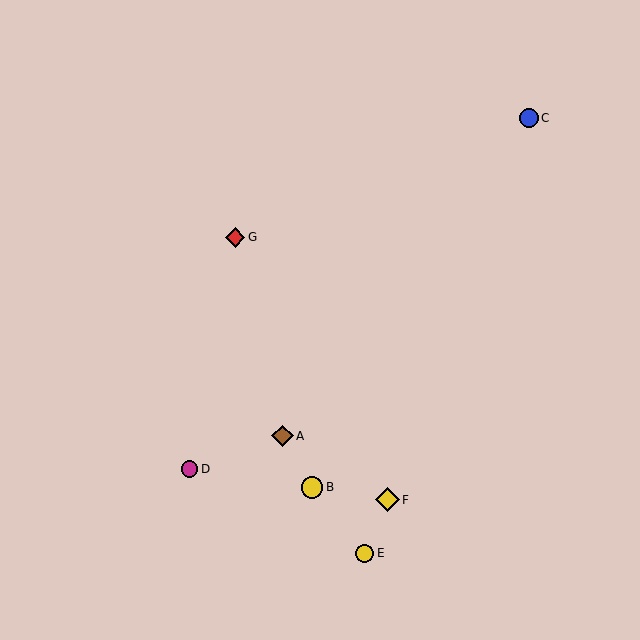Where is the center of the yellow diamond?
The center of the yellow diamond is at (387, 500).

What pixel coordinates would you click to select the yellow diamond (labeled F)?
Click at (387, 500) to select the yellow diamond F.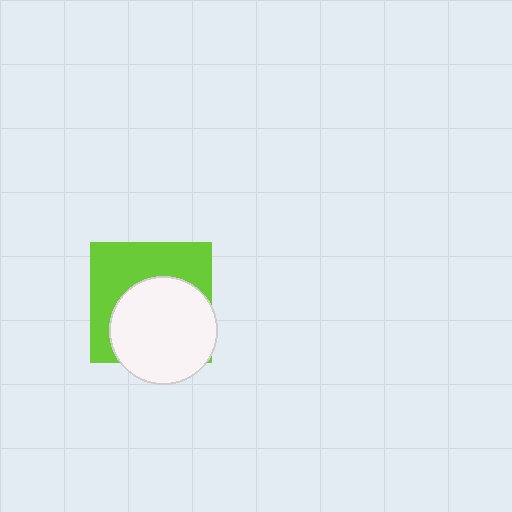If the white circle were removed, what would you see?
You would see the complete lime square.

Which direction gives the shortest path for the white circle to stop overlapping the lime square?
Moving down gives the shortest separation.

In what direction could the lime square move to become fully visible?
The lime square could move up. That would shift it out from behind the white circle entirely.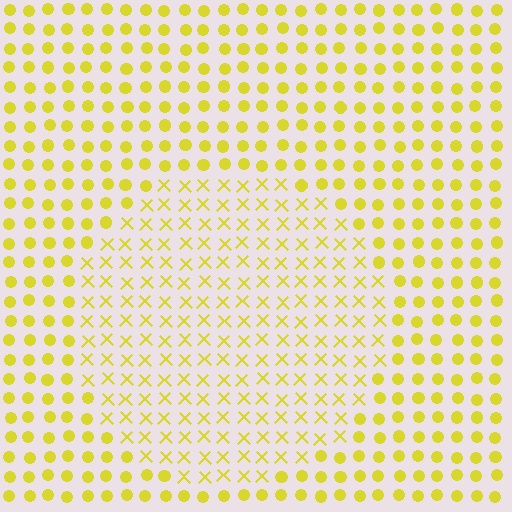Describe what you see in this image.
The image is filled with small yellow elements arranged in a uniform grid. A circle-shaped region contains X marks, while the surrounding area contains circles. The boundary is defined purely by the change in element shape.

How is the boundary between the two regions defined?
The boundary is defined by a change in element shape: X marks inside vs. circles outside. All elements share the same color and spacing.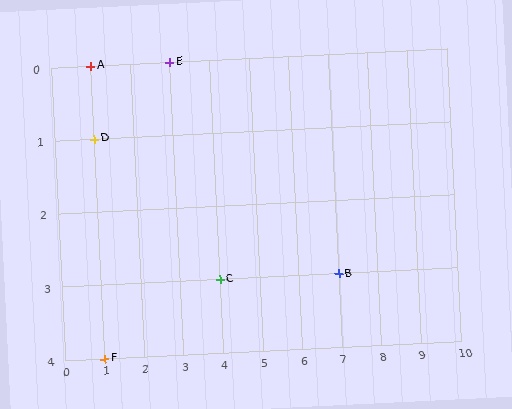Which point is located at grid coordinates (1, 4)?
Point F is at (1, 4).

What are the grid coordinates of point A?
Point A is at grid coordinates (1, 0).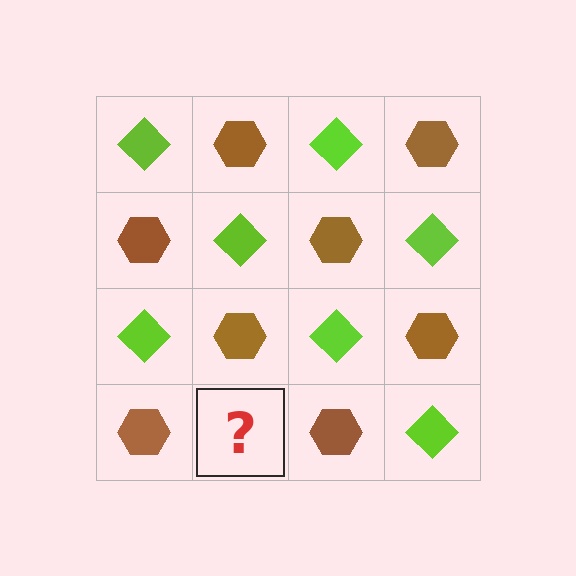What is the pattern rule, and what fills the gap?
The rule is that it alternates lime diamond and brown hexagon in a checkerboard pattern. The gap should be filled with a lime diamond.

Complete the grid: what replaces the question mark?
The question mark should be replaced with a lime diamond.